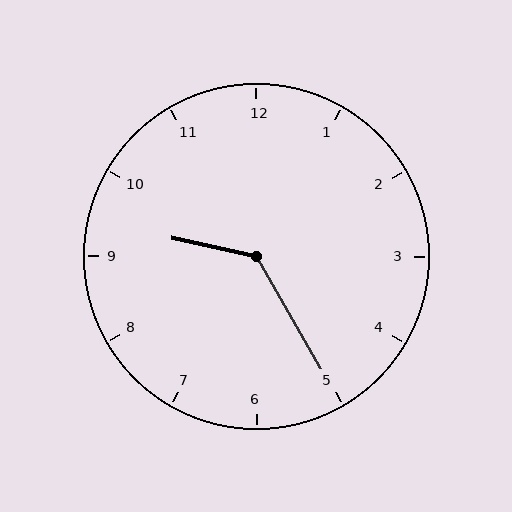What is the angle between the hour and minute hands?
Approximately 132 degrees.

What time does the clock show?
9:25.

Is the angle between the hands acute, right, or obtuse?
It is obtuse.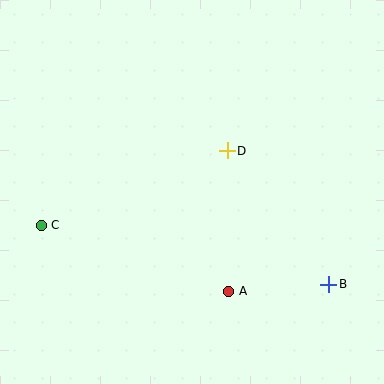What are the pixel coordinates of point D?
Point D is at (227, 151).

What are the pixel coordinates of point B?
Point B is at (329, 284).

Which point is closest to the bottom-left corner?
Point C is closest to the bottom-left corner.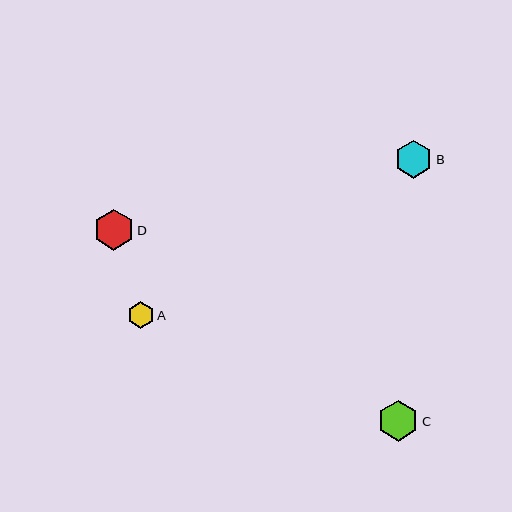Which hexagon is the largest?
Hexagon C is the largest with a size of approximately 41 pixels.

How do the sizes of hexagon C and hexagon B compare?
Hexagon C and hexagon B are approximately the same size.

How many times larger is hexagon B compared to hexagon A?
Hexagon B is approximately 1.4 times the size of hexagon A.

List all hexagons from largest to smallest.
From largest to smallest: C, D, B, A.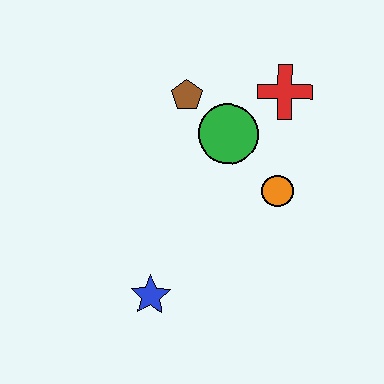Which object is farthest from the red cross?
The blue star is farthest from the red cross.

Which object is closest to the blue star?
The orange circle is closest to the blue star.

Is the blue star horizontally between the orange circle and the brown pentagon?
No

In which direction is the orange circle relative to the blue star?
The orange circle is to the right of the blue star.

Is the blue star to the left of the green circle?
Yes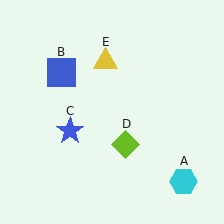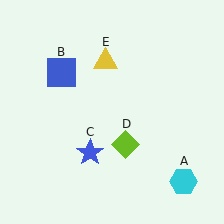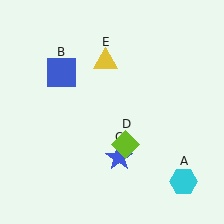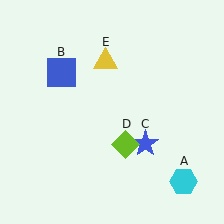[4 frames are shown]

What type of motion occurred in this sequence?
The blue star (object C) rotated counterclockwise around the center of the scene.